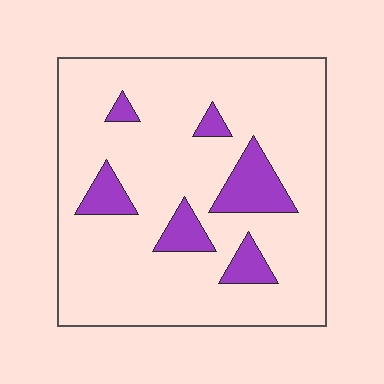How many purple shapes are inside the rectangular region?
6.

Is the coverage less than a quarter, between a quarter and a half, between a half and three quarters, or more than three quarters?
Less than a quarter.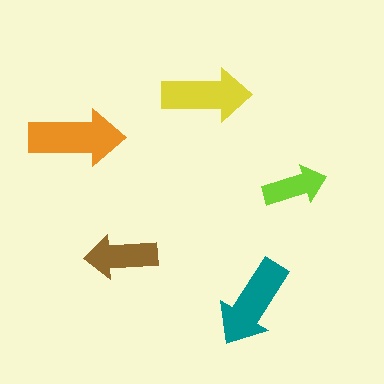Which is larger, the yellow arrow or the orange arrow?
The orange one.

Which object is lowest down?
The teal arrow is bottommost.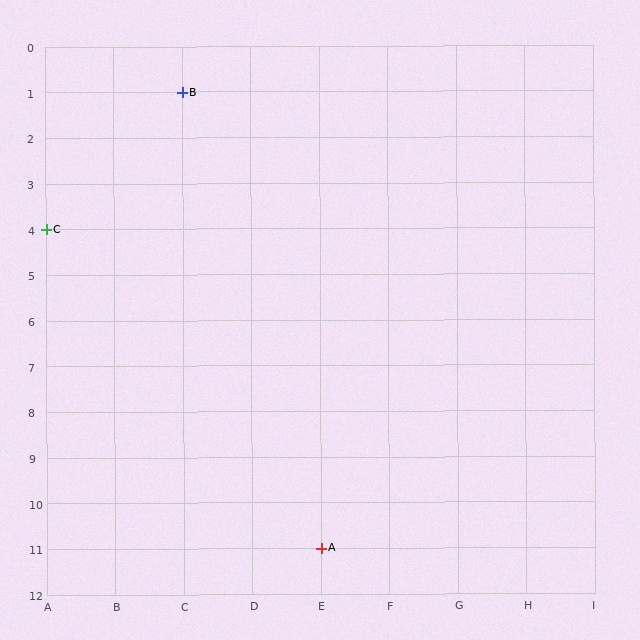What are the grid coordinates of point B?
Point B is at grid coordinates (C, 1).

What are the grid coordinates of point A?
Point A is at grid coordinates (E, 11).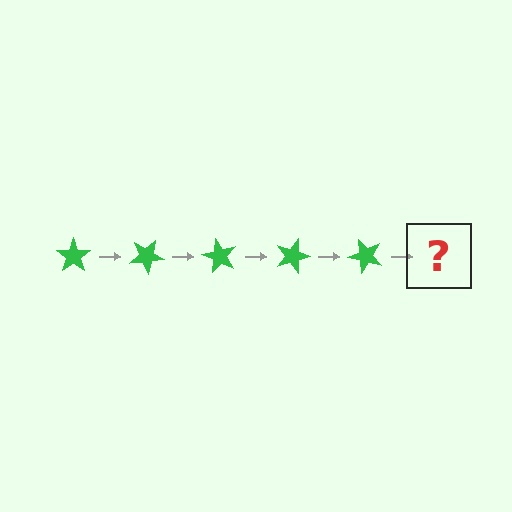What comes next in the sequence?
The next element should be a green star rotated 150 degrees.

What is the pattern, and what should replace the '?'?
The pattern is that the star rotates 30 degrees each step. The '?' should be a green star rotated 150 degrees.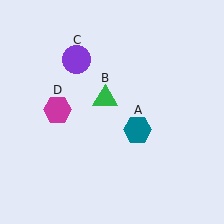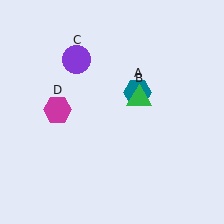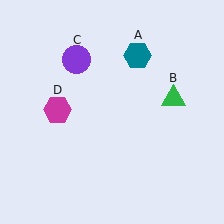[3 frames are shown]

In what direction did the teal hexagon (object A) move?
The teal hexagon (object A) moved up.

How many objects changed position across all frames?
2 objects changed position: teal hexagon (object A), green triangle (object B).